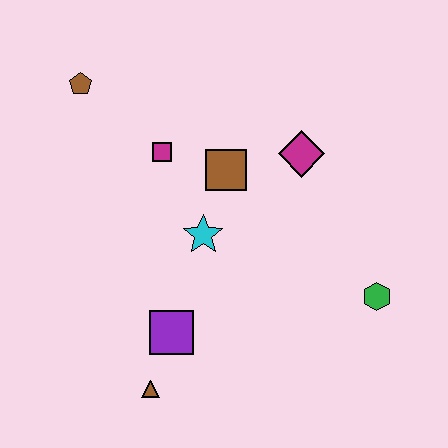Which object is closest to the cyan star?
The brown square is closest to the cyan star.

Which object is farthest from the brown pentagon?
The green hexagon is farthest from the brown pentagon.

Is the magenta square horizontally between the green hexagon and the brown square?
No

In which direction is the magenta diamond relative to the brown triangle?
The magenta diamond is above the brown triangle.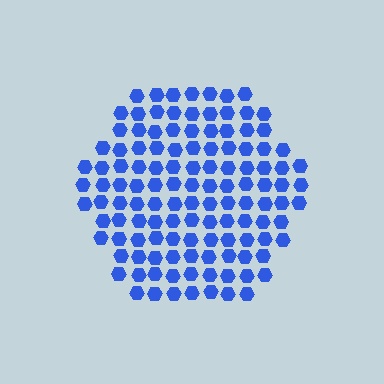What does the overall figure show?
The overall figure shows a hexagon.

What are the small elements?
The small elements are hexagons.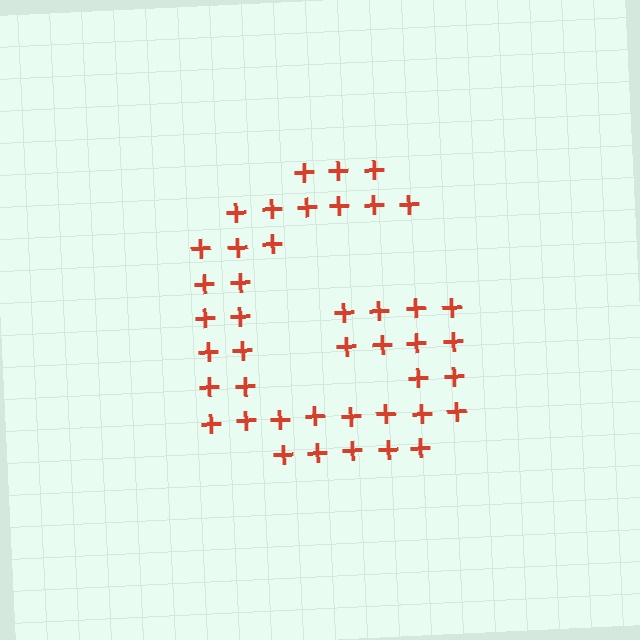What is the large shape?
The large shape is the letter G.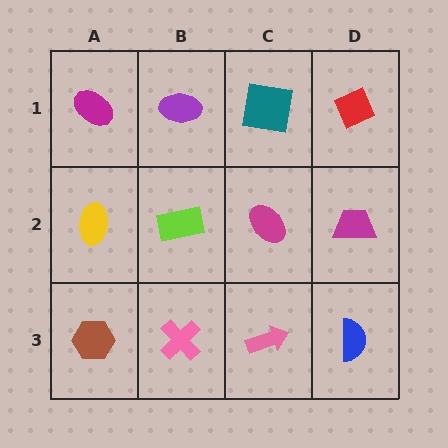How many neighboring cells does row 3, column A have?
2.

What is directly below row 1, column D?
A magenta trapezoid.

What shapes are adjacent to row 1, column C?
A magenta ellipse (row 2, column C), a purple ellipse (row 1, column B), a red diamond (row 1, column D).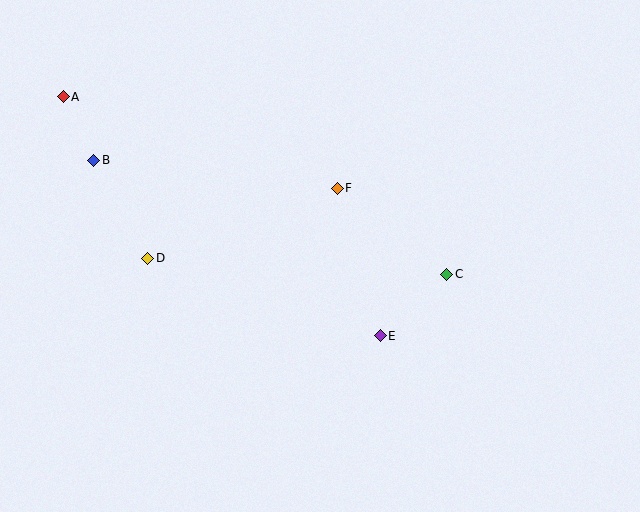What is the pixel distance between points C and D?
The distance between C and D is 299 pixels.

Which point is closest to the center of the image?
Point F at (337, 188) is closest to the center.